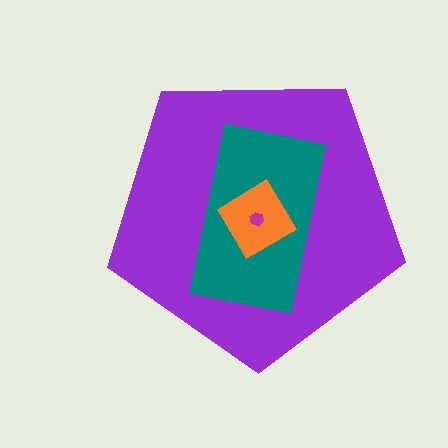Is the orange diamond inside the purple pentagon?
Yes.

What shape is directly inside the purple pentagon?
The teal rectangle.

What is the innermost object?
The magenta hexagon.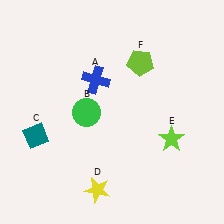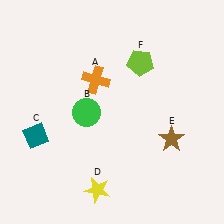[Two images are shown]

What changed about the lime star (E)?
In Image 1, E is lime. In Image 2, it changed to brown.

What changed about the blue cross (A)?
In Image 1, A is blue. In Image 2, it changed to orange.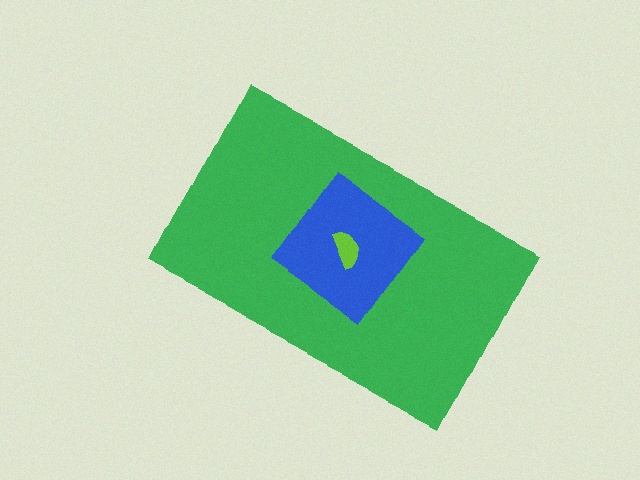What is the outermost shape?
The green rectangle.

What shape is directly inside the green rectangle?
The blue diamond.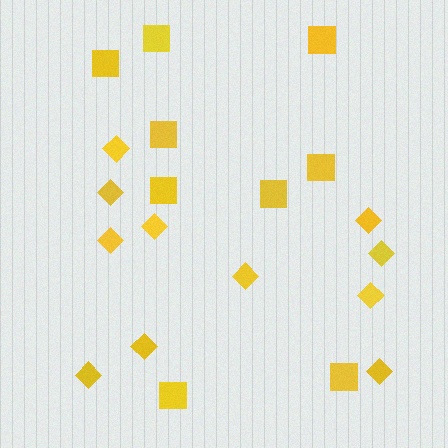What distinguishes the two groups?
There are 2 groups: one group of diamonds (11) and one group of squares (9).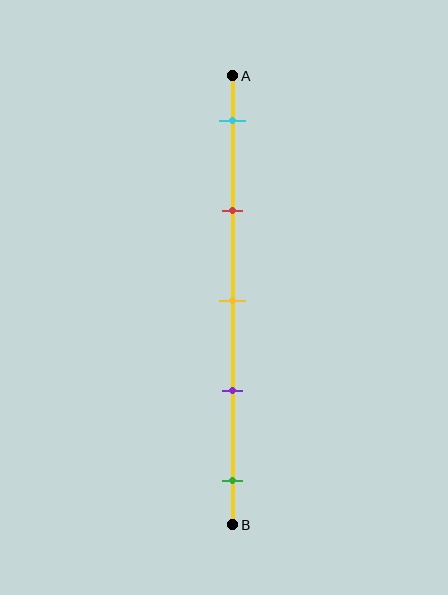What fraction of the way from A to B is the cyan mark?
The cyan mark is approximately 10% (0.1) of the way from A to B.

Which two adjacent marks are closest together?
The yellow and purple marks are the closest adjacent pair.